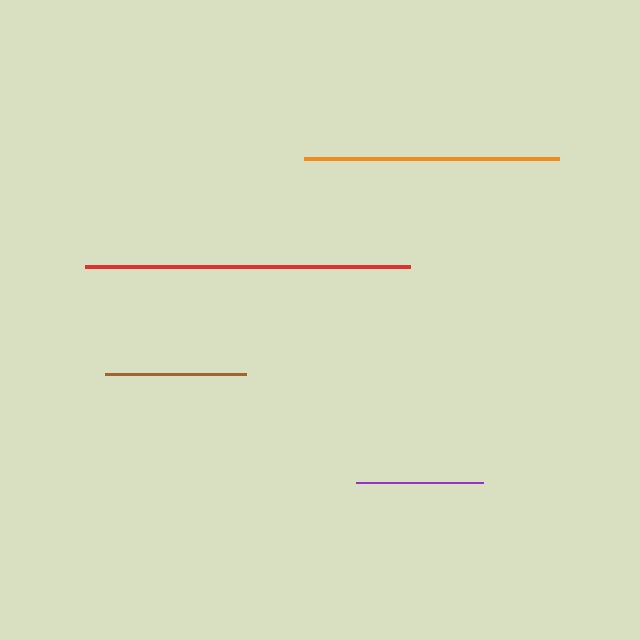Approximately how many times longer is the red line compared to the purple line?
The red line is approximately 2.6 times the length of the purple line.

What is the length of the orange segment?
The orange segment is approximately 255 pixels long.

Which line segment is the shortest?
The purple line is the shortest at approximately 126 pixels.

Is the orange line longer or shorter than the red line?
The red line is longer than the orange line.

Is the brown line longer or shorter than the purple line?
The brown line is longer than the purple line.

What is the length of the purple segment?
The purple segment is approximately 126 pixels long.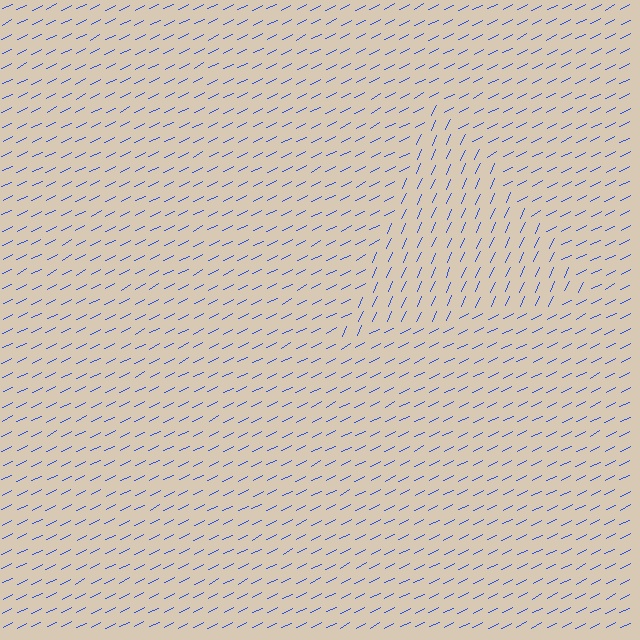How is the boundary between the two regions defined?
The boundary is defined purely by a change in line orientation (approximately 39 degrees difference). All lines are the same color and thickness.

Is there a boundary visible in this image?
Yes, there is a texture boundary formed by a change in line orientation.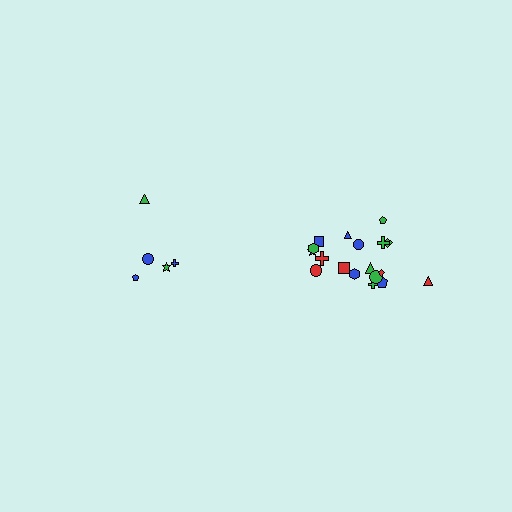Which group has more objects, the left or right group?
The right group.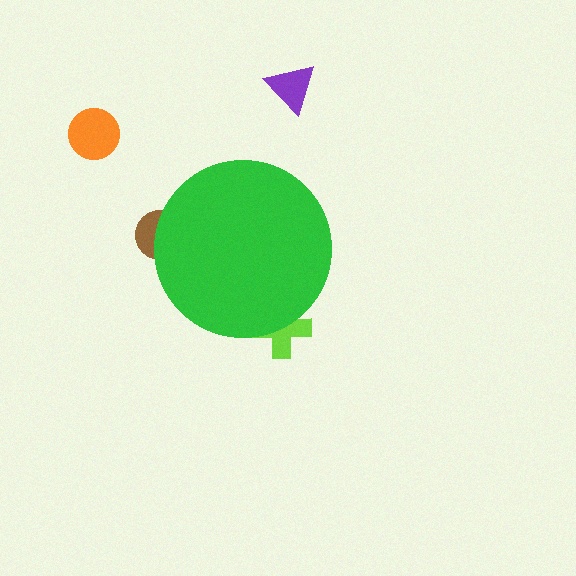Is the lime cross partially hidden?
Yes, the lime cross is partially hidden behind the green circle.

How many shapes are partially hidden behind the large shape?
2 shapes are partially hidden.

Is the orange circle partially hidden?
No, the orange circle is fully visible.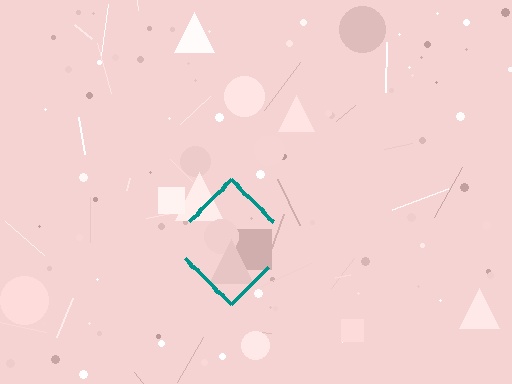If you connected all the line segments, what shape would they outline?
They would outline a diamond.